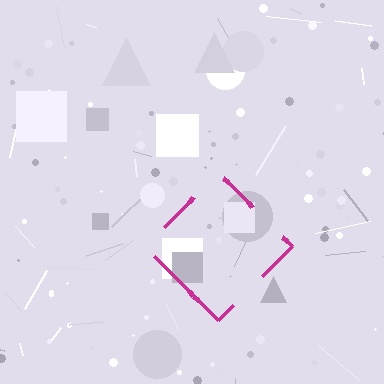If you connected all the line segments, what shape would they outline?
They would outline a diamond.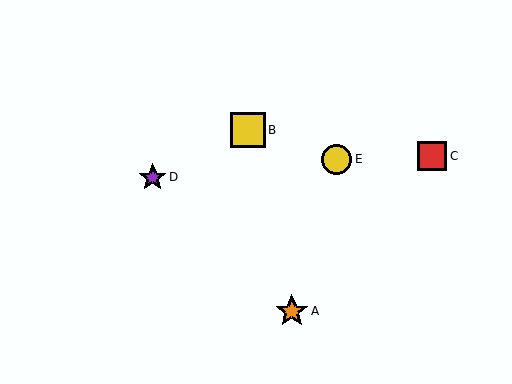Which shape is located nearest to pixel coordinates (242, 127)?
The yellow square (labeled B) at (248, 130) is nearest to that location.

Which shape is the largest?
The yellow square (labeled B) is the largest.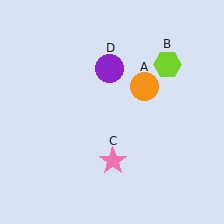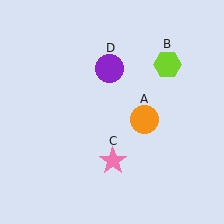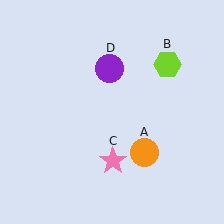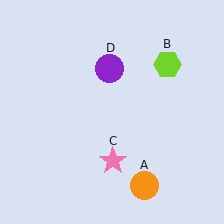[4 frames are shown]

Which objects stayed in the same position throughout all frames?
Lime hexagon (object B) and pink star (object C) and purple circle (object D) remained stationary.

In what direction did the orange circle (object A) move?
The orange circle (object A) moved down.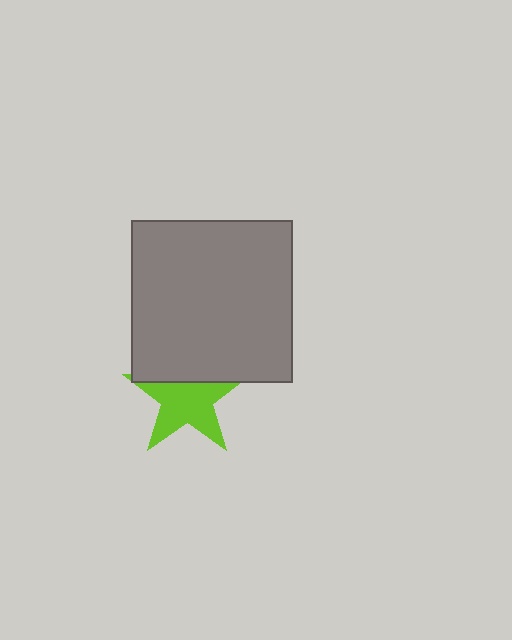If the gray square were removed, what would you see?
You would see the complete lime star.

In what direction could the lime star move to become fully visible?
The lime star could move down. That would shift it out from behind the gray square entirely.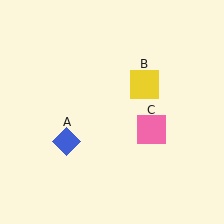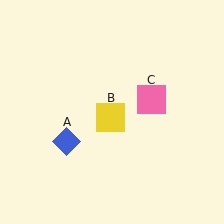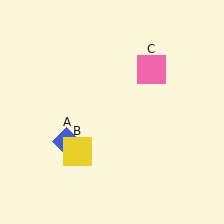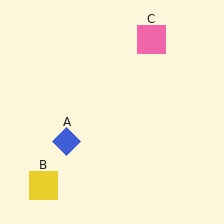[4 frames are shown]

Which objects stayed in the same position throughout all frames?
Blue diamond (object A) remained stationary.